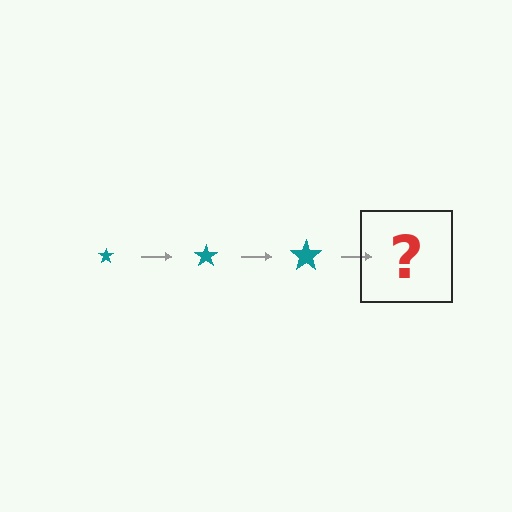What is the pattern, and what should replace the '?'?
The pattern is that the star gets progressively larger each step. The '?' should be a teal star, larger than the previous one.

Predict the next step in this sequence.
The next step is a teal star, larger than the previous one.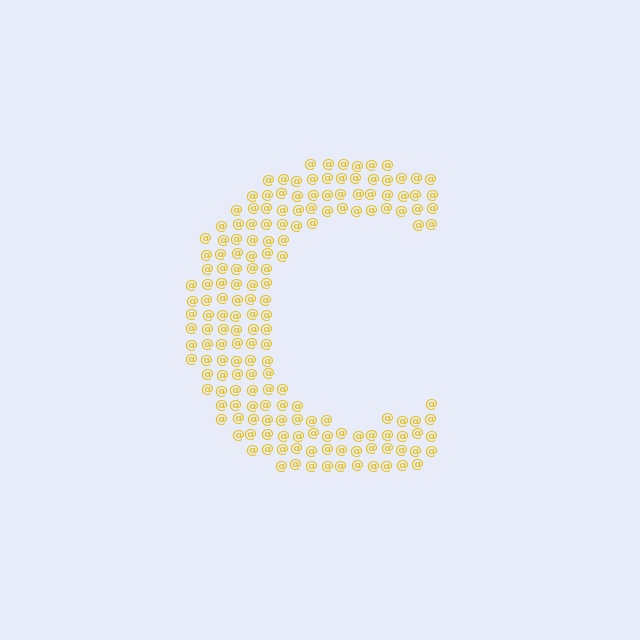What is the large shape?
The large shape is the letter C.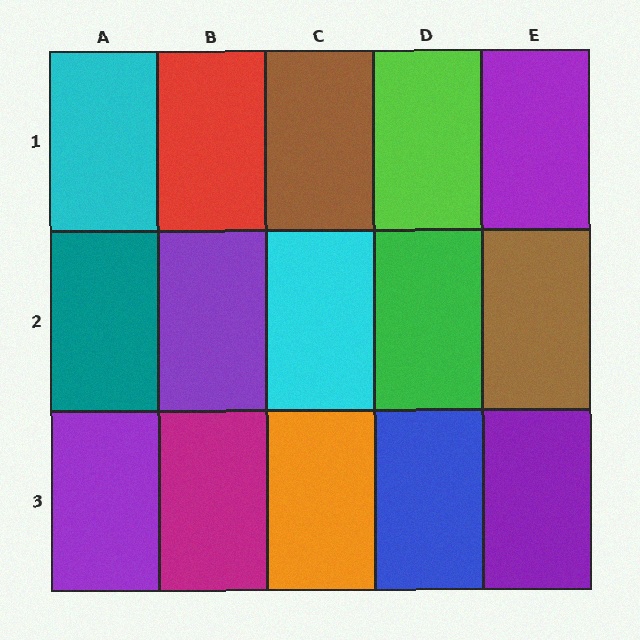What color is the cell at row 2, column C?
Cyan.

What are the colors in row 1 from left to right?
Cyan, red, brown, lime, purple.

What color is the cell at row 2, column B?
Purple.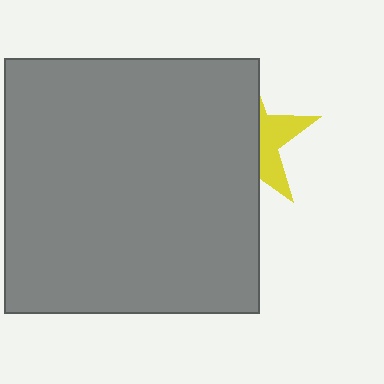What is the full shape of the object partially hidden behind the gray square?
The partially hidden object is a yellow star.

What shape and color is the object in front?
The object in front is a gray square.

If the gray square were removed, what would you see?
You would see the complete yellow star.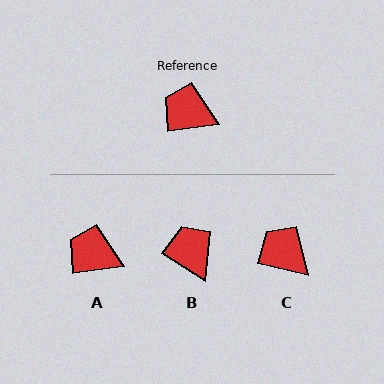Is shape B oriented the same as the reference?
No, it is off by about 40 degrees.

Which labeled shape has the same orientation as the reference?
A.